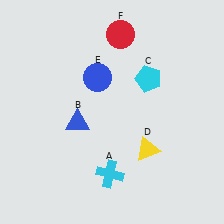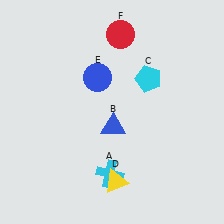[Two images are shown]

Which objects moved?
The objects that moved are: the blue triangle (B), the yellow triangle (D).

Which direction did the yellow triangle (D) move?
The yellow triangle (D) moved down.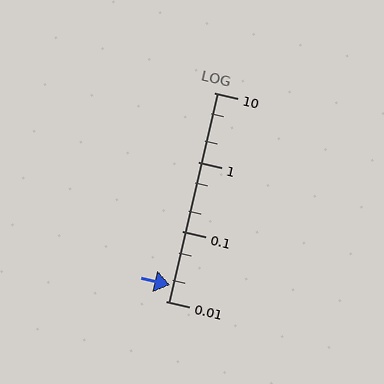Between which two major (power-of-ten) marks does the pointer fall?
The pointer is between 0.01 and 0.1.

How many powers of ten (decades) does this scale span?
The scale spans 3 decades, from 0.01 to 10.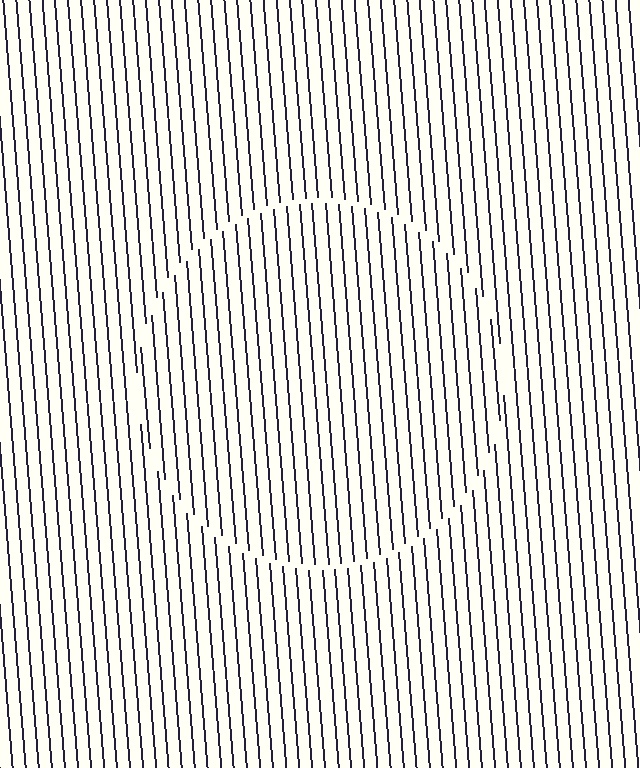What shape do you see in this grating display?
An illusory circle. The interior of the shape contains the same grating, shifted by half a period — the contour is defined by the phase discontinuity where line-ends from the inner and outer gratings abut.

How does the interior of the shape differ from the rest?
The interior of the shape contains the same grating, shifted by half a period — the contour is defined by the phase discontinuity where line-ends from the inner and outer gratings abut.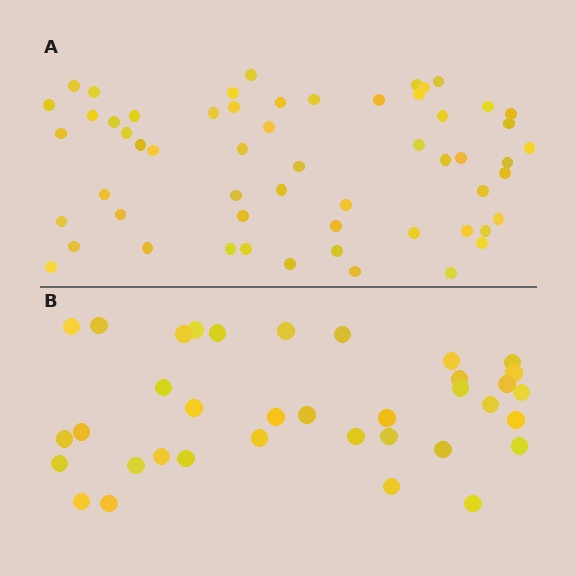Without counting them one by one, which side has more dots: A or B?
Region A (the top region) has more dots.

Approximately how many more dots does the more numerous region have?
Region A has approximately 20 more dots than region B.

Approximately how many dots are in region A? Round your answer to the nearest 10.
About 60 dots. (The exact count is 57, which rounds to 60.)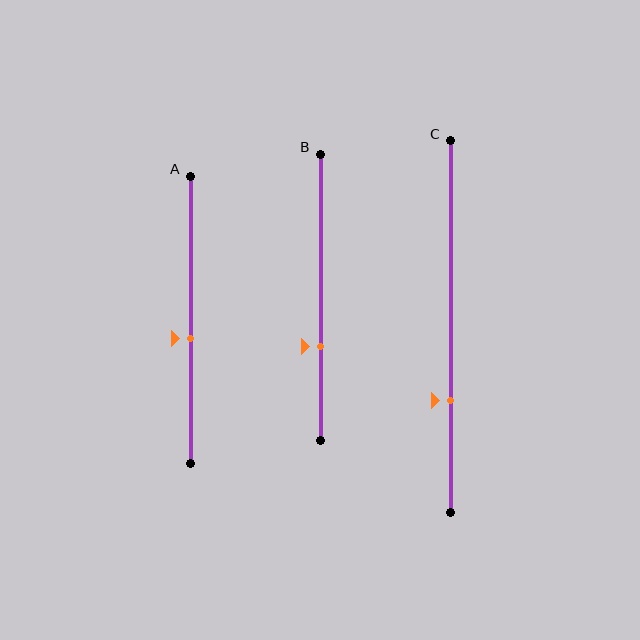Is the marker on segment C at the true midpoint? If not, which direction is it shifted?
No, the marker on segment C is shifted downward by about 20% of the segment length.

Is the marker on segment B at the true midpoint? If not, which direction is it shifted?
No, the marker on segment B is shifted downward by about 17% of the segment length.